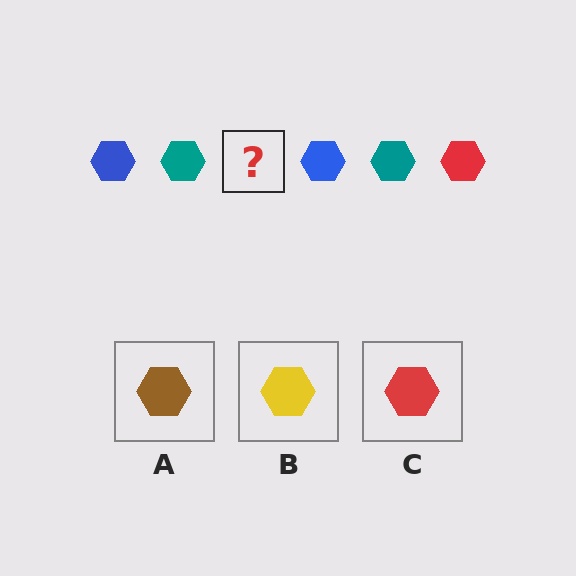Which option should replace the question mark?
Option C.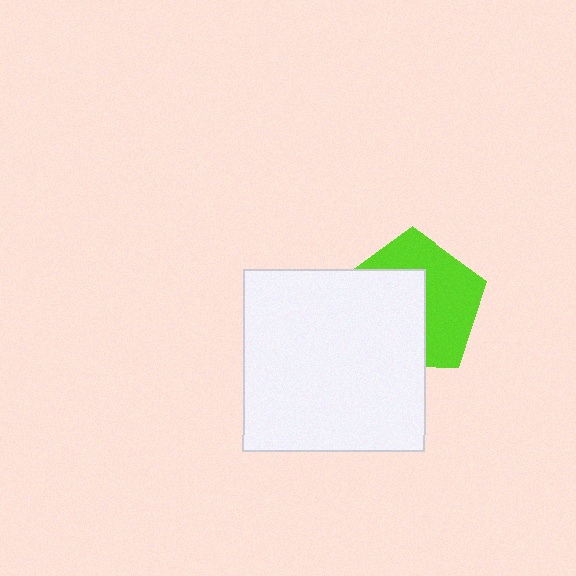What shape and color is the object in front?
The object in front is a white square.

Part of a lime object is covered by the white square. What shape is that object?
It is a pentagon.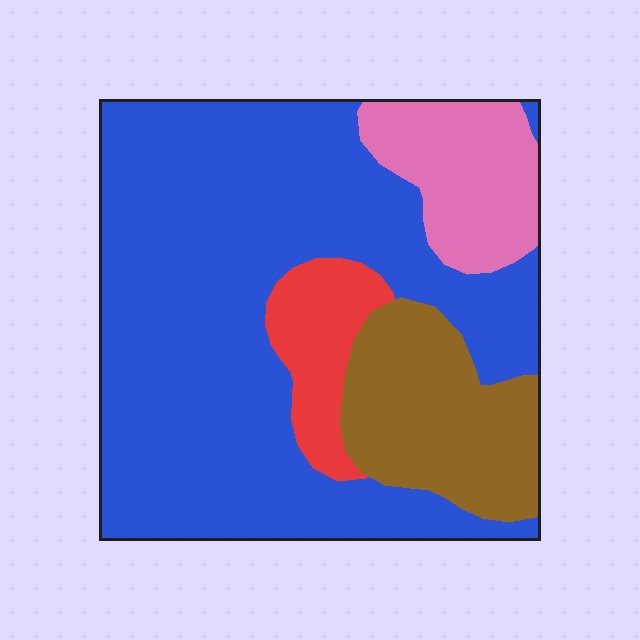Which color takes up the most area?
Blue, at roughly 65%.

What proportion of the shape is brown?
Brown takes up about one sixth (1/6) of the shape.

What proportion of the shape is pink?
Pink covers 12% of the shape.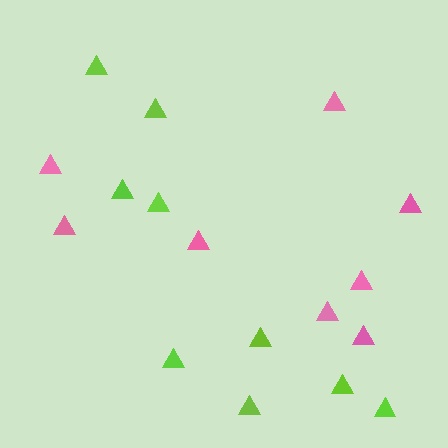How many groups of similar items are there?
There are 2 groups: one group of pink triangles (8) and one group of lime triangles (9).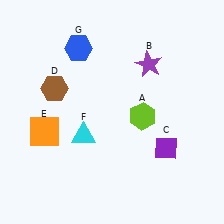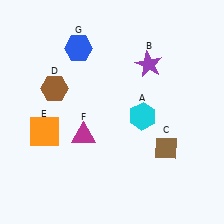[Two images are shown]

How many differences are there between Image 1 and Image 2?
There are 3 differences between the two images.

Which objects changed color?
A changed from lime to cyan. C changed from purple to brown. F changed from cyan to magenta.